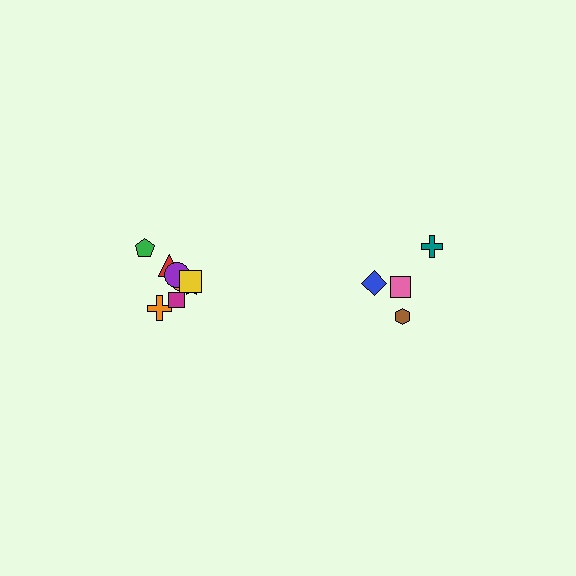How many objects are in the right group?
There are 4 objects.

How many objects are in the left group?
There are 8 objects.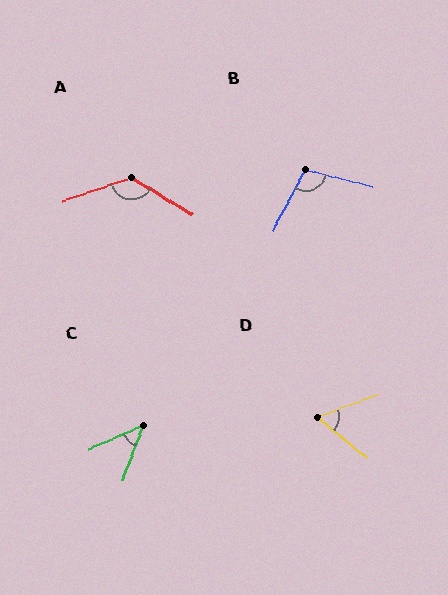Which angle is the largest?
A, at approximately 130 degrees.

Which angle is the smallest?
C, at approximately 46 degrees.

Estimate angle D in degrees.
Approximately 60 degrees.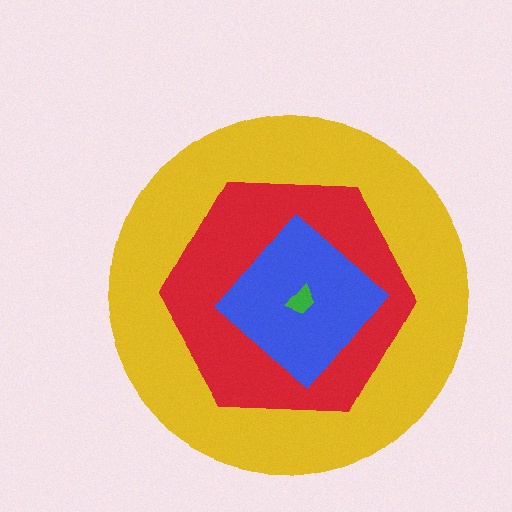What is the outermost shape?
The yellow circle.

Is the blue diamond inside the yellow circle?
Yes.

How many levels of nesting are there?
4.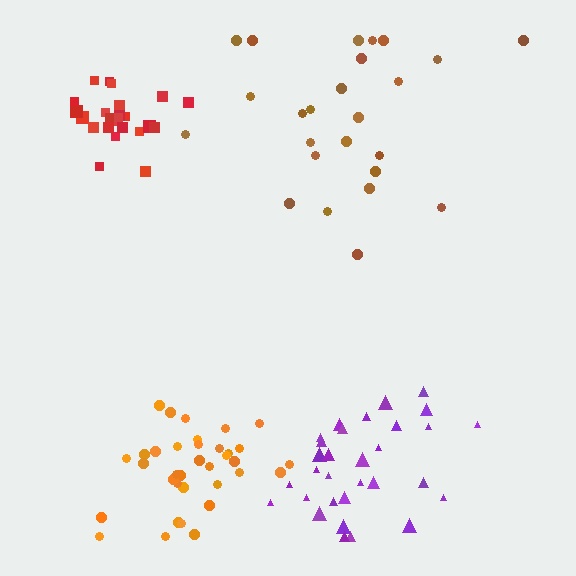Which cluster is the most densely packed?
Orange.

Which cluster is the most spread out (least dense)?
Brown.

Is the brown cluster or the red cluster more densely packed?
Red.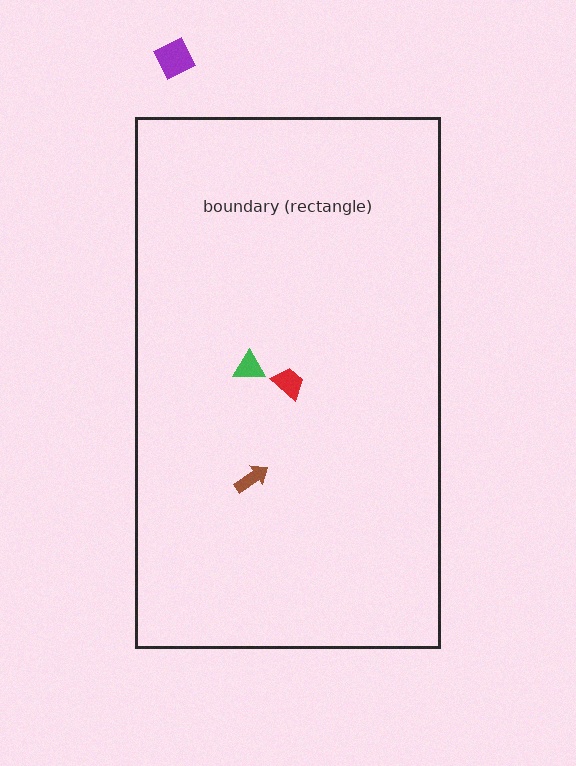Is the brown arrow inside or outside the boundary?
Inside.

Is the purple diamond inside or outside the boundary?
Outside.